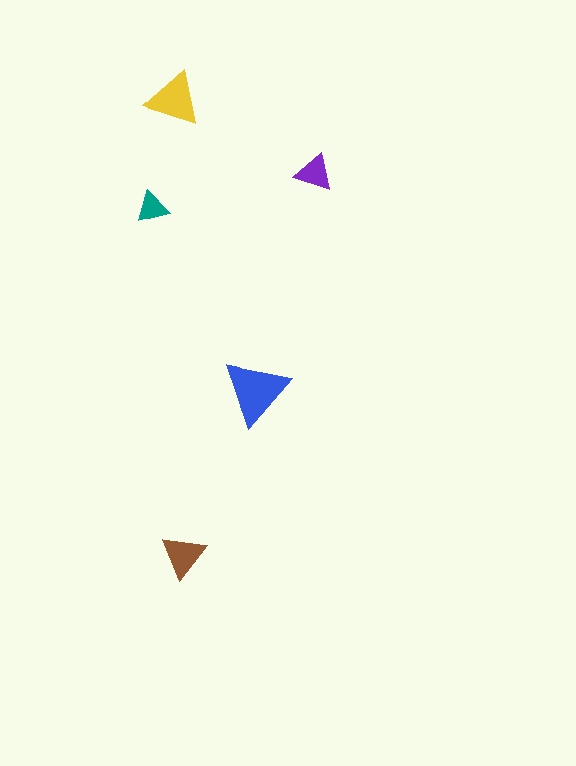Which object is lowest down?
The brown triangle is bottommost.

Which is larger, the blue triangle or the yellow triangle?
The blue one.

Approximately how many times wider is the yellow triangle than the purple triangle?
About 1.5 times wider.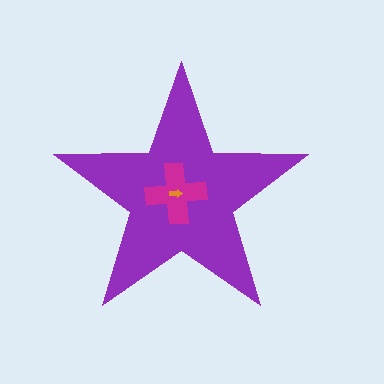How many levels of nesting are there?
3.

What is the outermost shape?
The purple star.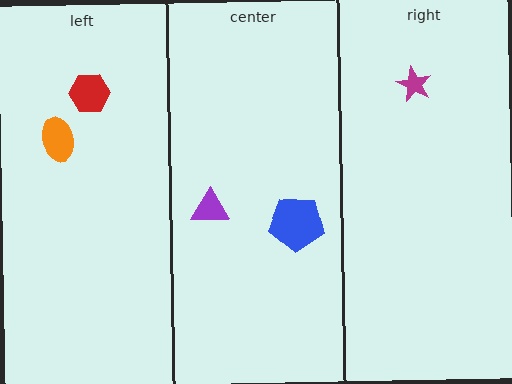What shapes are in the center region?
The blue pentagon, the purple triangle.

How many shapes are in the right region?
1.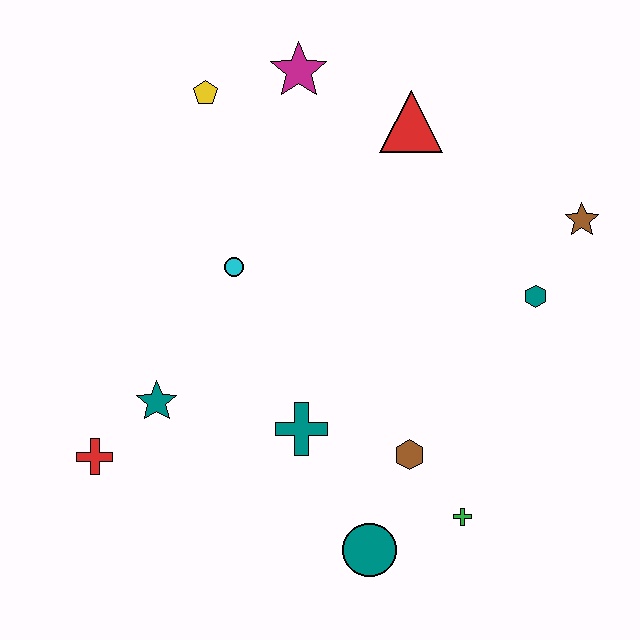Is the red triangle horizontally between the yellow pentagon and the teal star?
No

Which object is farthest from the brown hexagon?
The yellow pentagon is farthest from the brown hexagon.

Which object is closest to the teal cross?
The brown hexagon is closest to the teal cross.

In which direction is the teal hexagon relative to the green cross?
The teal hexagon is above the green cross.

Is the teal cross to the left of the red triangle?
Yes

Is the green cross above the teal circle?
Yes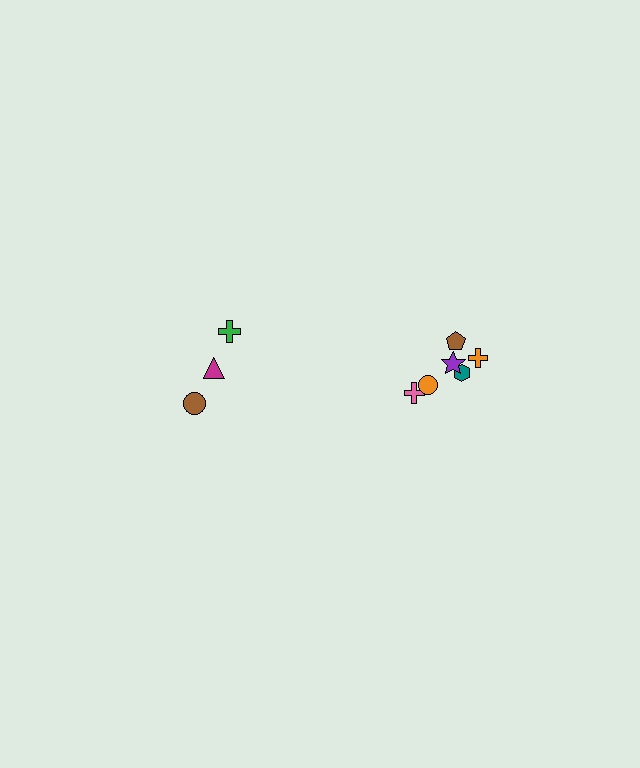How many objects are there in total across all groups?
There are 9 objects.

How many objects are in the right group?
There are 6 objects.